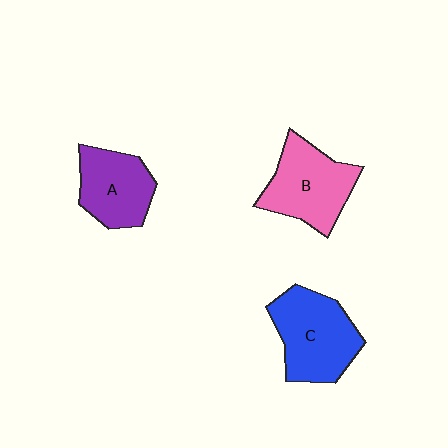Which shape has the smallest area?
Shape A (purple).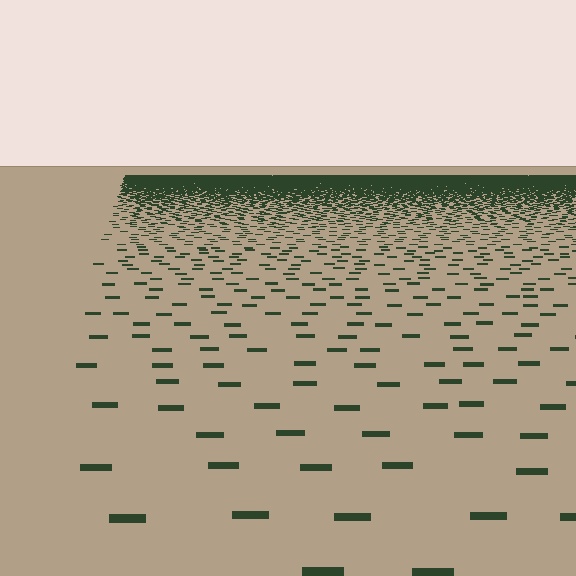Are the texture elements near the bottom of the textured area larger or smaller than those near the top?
Larger. Near the bottom, elements are closer to the viewer and appear at a bigger on-screen size.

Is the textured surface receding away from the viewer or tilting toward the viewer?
The surface is receding away from the viewer. Texture elements get smaller and denser toward the top.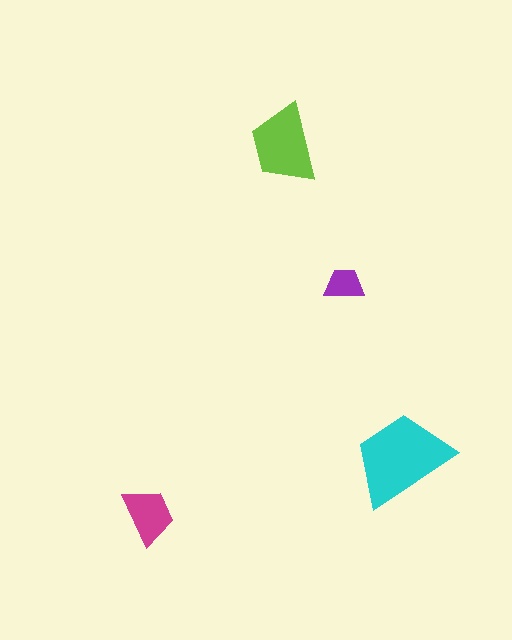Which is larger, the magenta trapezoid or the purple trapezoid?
The magenta one.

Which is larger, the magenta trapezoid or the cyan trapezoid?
The cyan one.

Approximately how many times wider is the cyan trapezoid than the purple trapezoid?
About 2.5 times wider.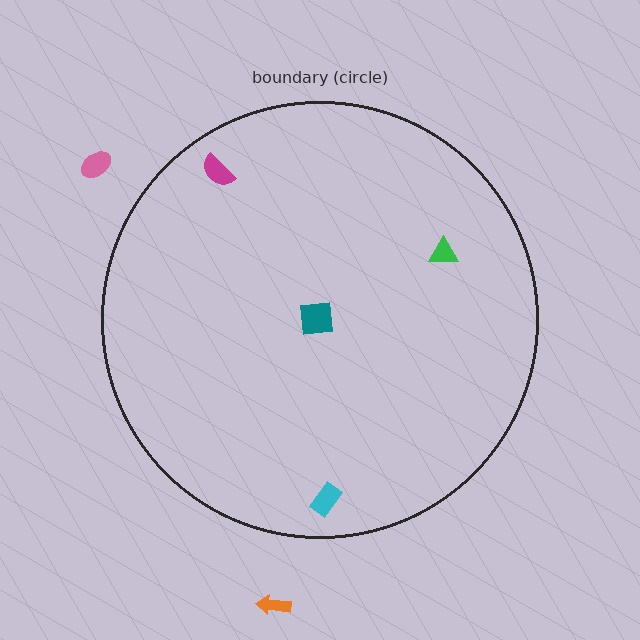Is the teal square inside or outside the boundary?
Inside.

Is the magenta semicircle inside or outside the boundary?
Inside.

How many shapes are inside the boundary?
4 inside, 2 outside.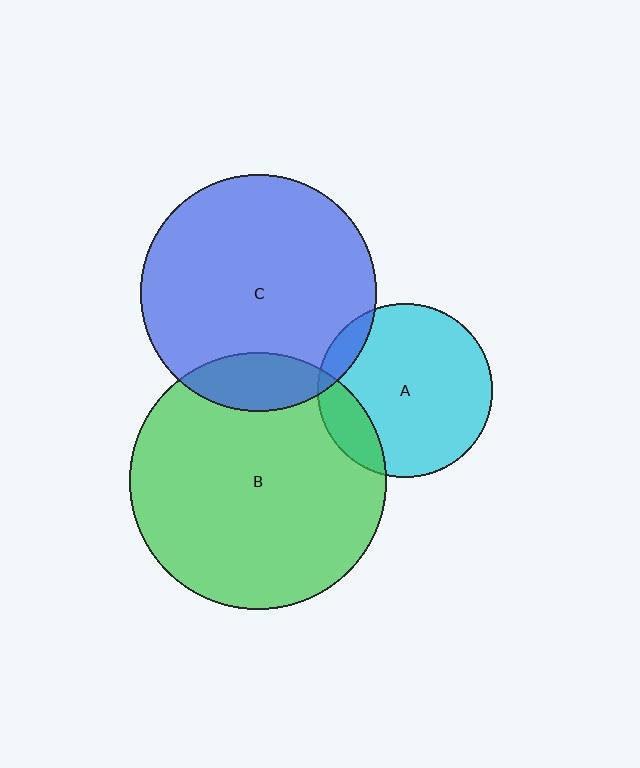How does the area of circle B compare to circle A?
Approximately 2.2 times.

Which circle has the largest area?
Circle B (green).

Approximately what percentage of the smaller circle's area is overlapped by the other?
Approximately 15%.